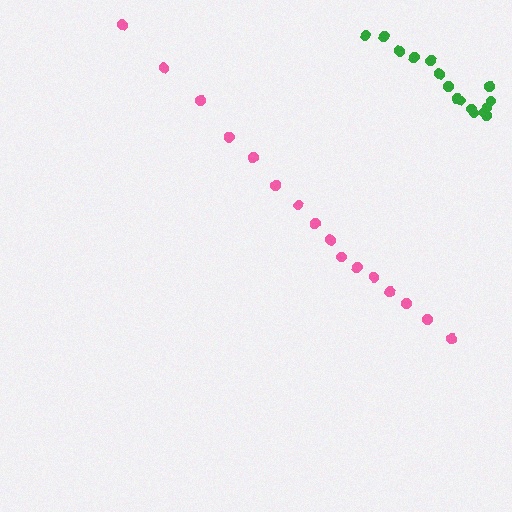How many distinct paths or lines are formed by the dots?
There are 2 distinct paths.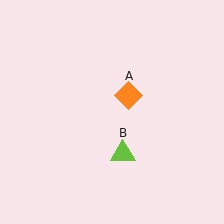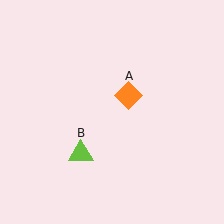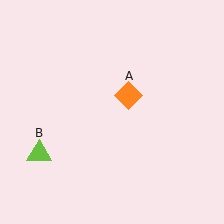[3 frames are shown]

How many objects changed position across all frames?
1 object changed position: lime triangle (object B).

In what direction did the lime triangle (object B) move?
The lime triangle (object B) moved left.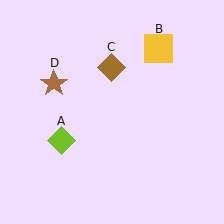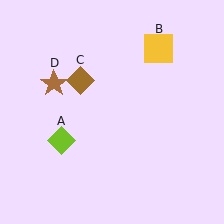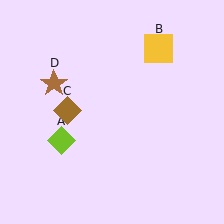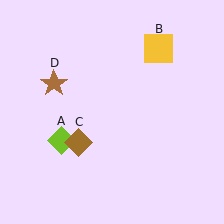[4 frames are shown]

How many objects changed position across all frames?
1 object changed position: brown diamond (object C).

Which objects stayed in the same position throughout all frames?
Lime diamond (object A) and yellow square (object B) and brown star (object D) remained stationary.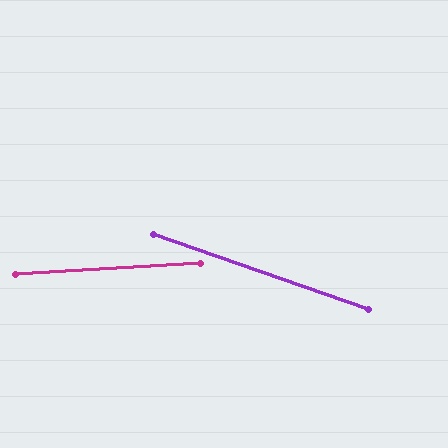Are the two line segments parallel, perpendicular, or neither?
Neither parallel nor perpendicular — they differ by about 23°.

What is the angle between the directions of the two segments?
Approximately 23 degrees.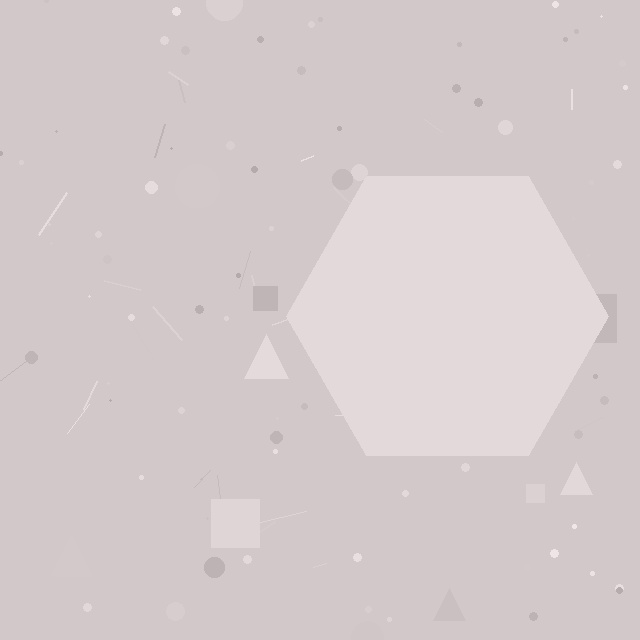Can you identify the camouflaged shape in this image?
The camouflaged shape is a hexagon.